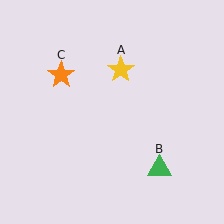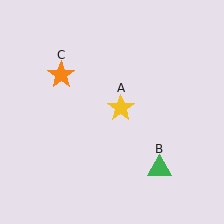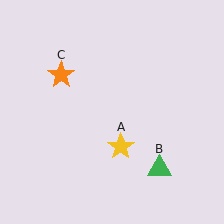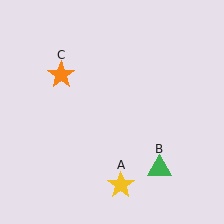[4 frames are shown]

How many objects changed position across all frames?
1 object changed position: yellow star (object A).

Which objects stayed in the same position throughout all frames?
Green triangle (object B) and orange star (object C) remained stationary.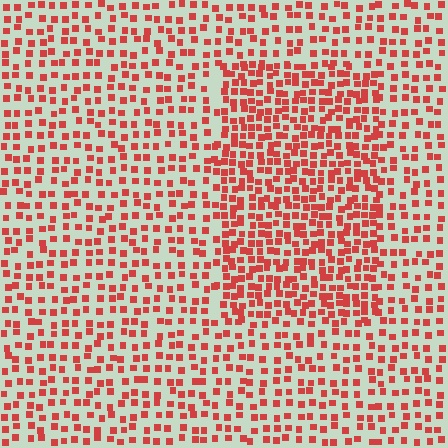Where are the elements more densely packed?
The elements are more densely packed inside the rectangle boundary.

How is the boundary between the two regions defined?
The boundary is defined by a change in element density (approximately 1.8x ratio). All elements are the same color, size, and shape.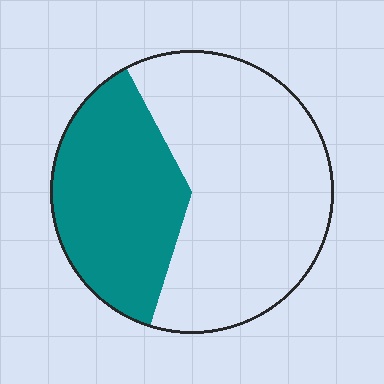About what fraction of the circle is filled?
About three eighths (3/8).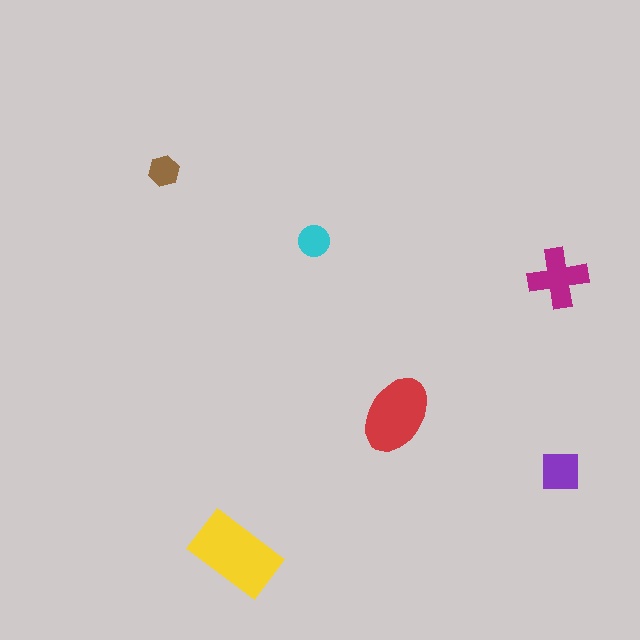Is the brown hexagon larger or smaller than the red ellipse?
Smaller.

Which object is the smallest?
The brown hexagon.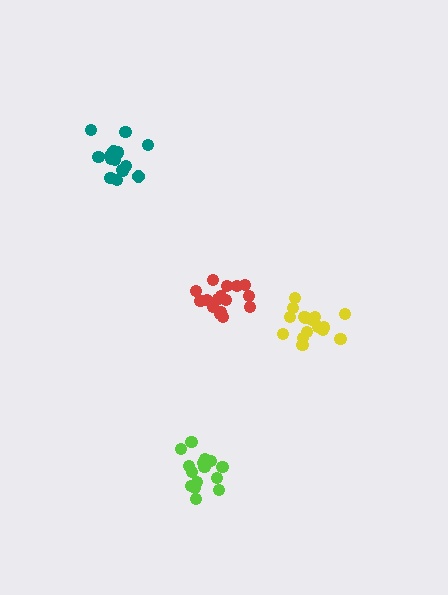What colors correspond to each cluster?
The clusters are colored: lime, teal, yellow, red.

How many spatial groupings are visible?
There are 4 spatial groupings.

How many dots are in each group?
Group 1: 15 dots, Group 2: 15 dots, Group 3: 16 dots, Group 4: 16 dots (62 total).